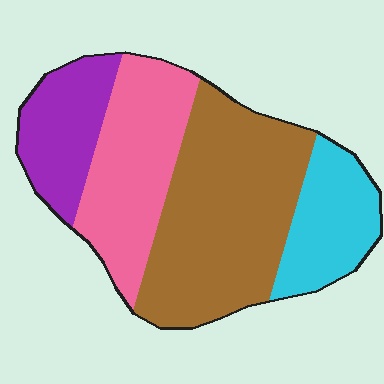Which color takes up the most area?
Brown, at roughly 40%.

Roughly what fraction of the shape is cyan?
Cyan covers 17% of the shape.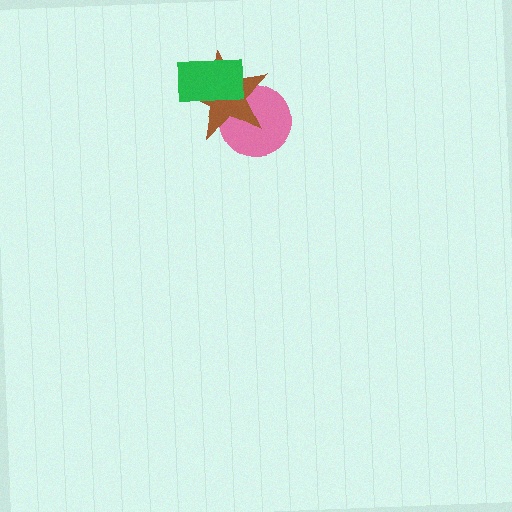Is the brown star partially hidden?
Yes, it is partially covered by another shape.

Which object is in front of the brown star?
The green rectangle is in front of the brown star.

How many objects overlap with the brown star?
2 objects overlap with the brown star.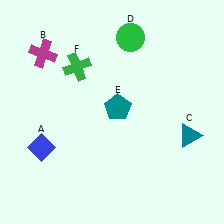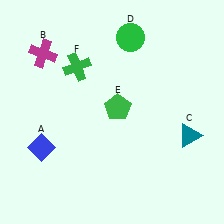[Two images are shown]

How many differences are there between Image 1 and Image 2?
There is 1 difference between the two images.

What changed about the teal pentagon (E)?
In Image 1, E is teal. In Image 2, it changed to green.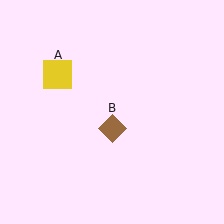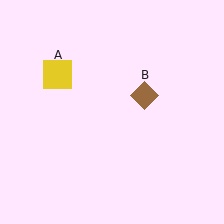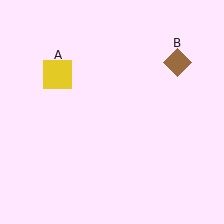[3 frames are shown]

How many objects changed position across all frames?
1 object changed position: brown diamond (object B).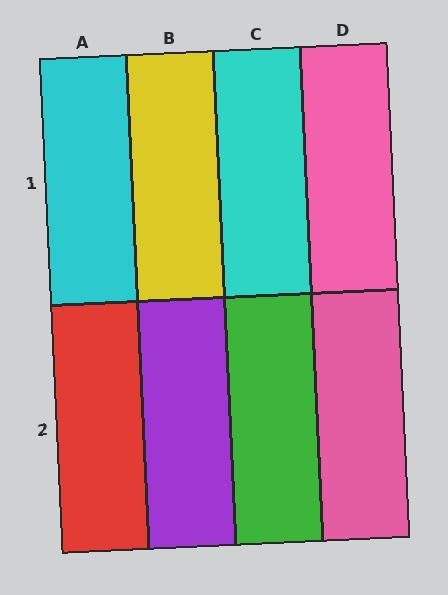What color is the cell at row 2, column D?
Pink.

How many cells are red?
1 cell is red.